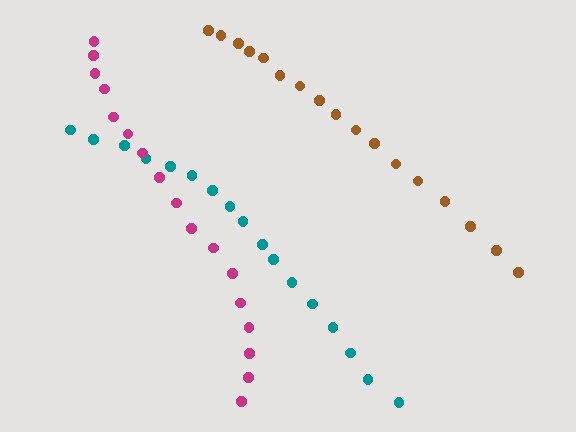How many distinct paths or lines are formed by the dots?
There are 3 distinct paths.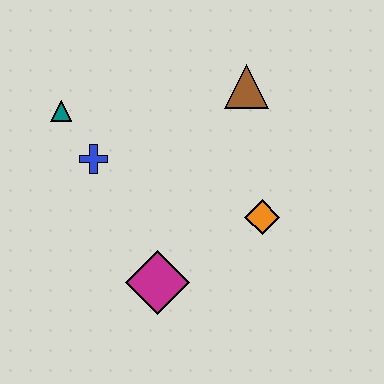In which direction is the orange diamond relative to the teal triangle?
The orange diamond is to the right of the teal triangle.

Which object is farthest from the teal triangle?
The orange diamond is farthest from the teal triangle.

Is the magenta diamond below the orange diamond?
Yes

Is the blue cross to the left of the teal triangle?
No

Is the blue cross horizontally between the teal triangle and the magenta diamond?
Yes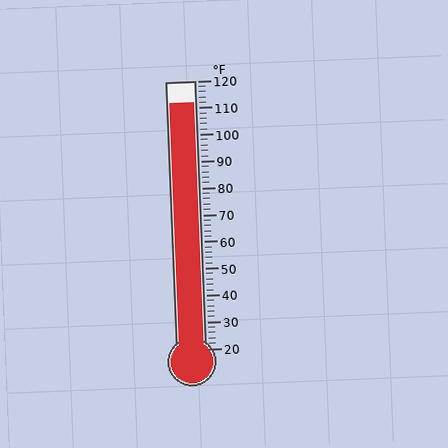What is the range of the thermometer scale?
The thermometer scale ranges from 20°F to 120°F.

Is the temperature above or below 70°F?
The temperature is above 70°F.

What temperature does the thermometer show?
The thermometer shows approximately 112°F.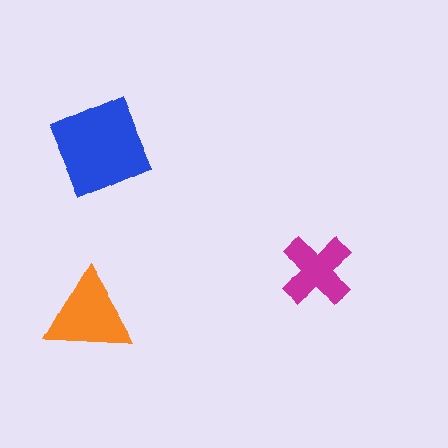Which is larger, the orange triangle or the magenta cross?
The orange triangle.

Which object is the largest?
The blue diamond.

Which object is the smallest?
The magenta cross.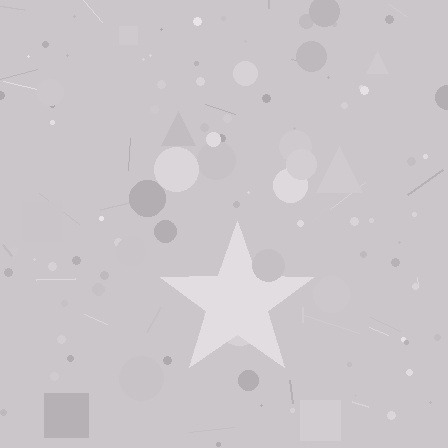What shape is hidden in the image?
A star is hidden in the image.